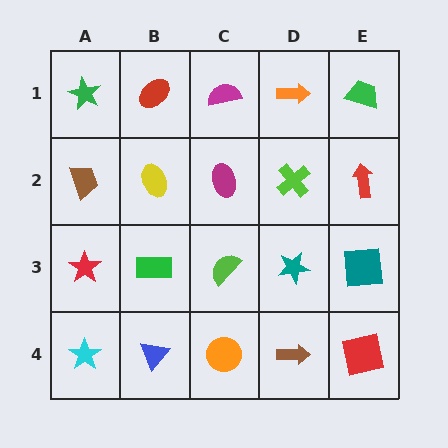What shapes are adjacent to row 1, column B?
A yellow ellipse (row 2, column B), a green star (row 1, column A), a magenta semicircle (row 1, column C).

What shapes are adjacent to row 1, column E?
A red arrow (row 2, column E), an orange arrow (row 1, column D).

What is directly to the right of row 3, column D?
A teal square.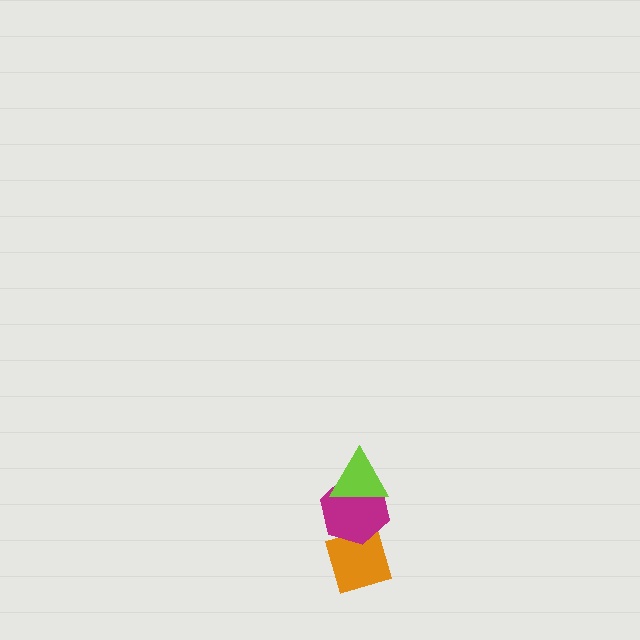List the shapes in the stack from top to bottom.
From top to bottom: the lime triangle, the magenta hexagon, the orange diamond.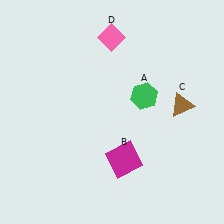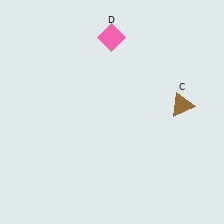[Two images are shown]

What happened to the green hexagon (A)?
The green hexagon (A) was removed in Image 2. It was in the top-right area of Image 1.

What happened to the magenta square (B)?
The magenta square (B) was removed in Image 2. It was in the bottom-right area of Image 1.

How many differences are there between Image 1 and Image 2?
There are 2 differences between the two images.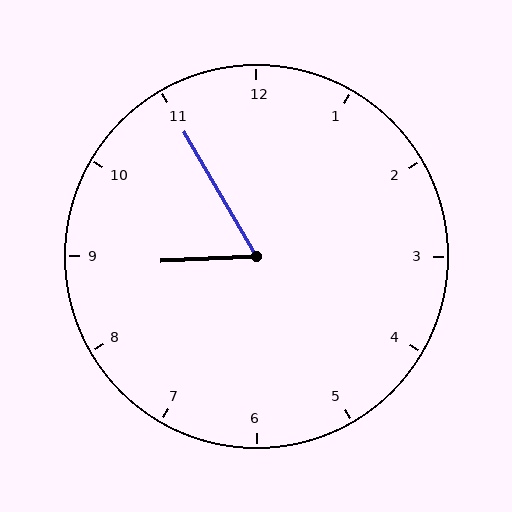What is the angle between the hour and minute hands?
Approximately 62 degrees.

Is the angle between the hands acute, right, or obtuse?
It is acute.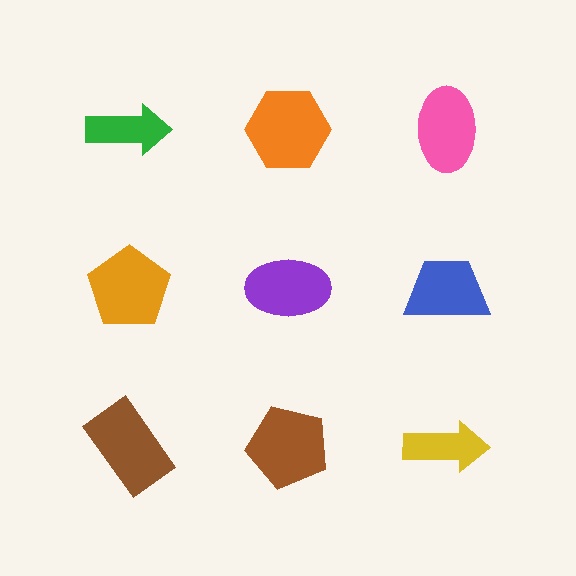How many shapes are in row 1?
3 shapes.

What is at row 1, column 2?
An orange hexagon.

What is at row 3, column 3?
A yellow arrow.